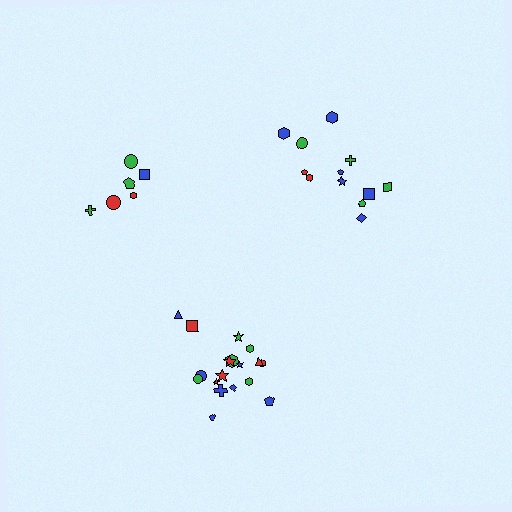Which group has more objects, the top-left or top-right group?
The top-right group.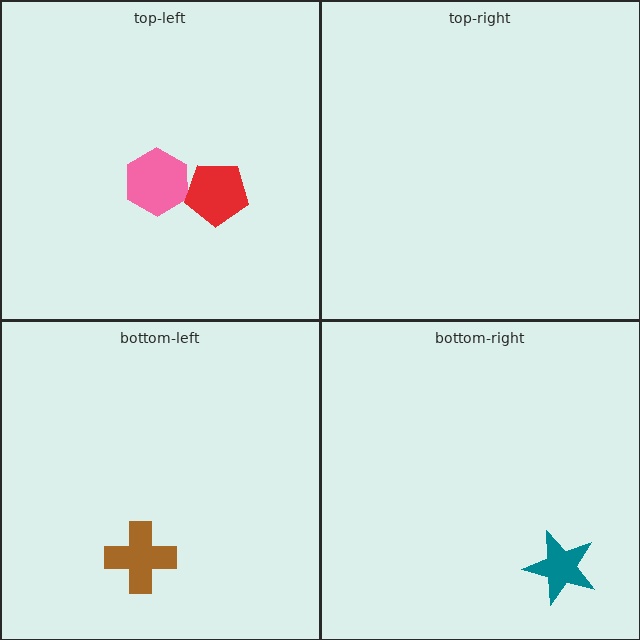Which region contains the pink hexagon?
The top-left region.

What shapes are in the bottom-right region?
The teal star.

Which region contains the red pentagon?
The top-left region.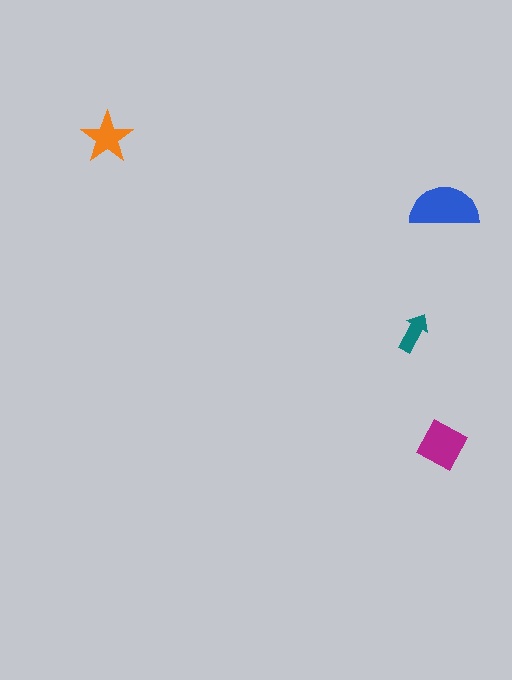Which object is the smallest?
The teal arrow.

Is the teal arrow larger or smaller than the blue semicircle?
Smaller.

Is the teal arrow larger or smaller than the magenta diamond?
Smaller.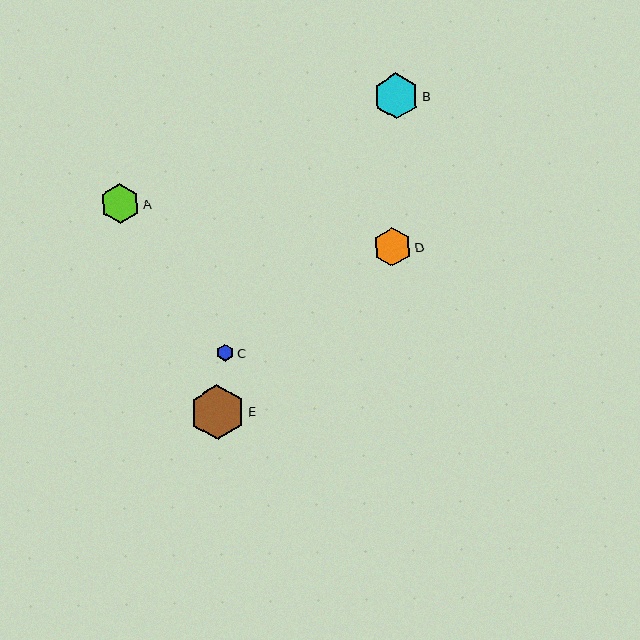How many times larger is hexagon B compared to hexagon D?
Hexagon B is approximately 1.2 times the size of hexagon D.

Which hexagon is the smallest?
Hexagon C is the smallest with a size of approximately 17 pixels.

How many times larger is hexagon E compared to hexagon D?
Hexagon E is approximately 1.4 times the size of hexagon D.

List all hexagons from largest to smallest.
From largest to smallest: E, B, A, D, C.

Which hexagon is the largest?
Hexagon E is the largest with a size of approximately 56 pixels.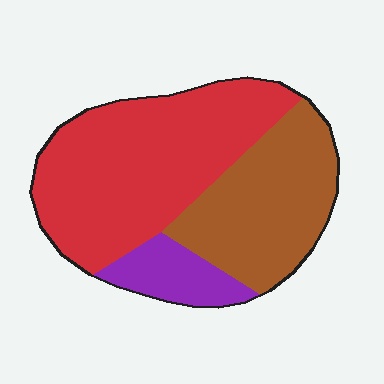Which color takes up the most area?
Red, at roughly 55%.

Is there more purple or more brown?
Brown.